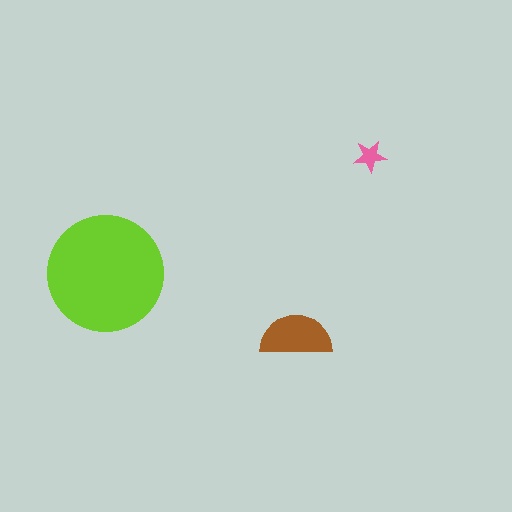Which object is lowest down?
The brown semicircle is bottommost.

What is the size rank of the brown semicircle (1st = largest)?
2nd.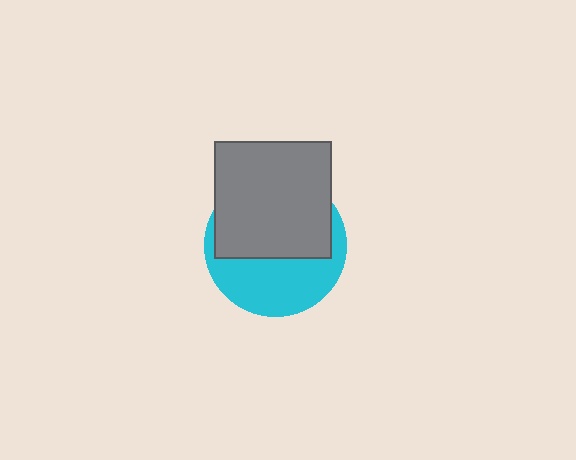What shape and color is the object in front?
The object in front is a gray square.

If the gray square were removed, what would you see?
You would see the complete cyan circle.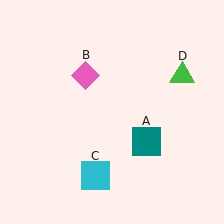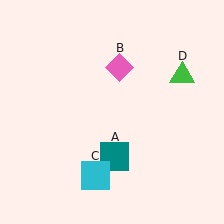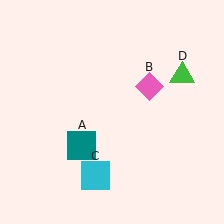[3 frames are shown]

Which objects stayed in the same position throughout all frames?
Cyan square (object C) and green triangle (object D) remained stationary.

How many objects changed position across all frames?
2 objects changed position: teal square (object A), pink diamond (object B).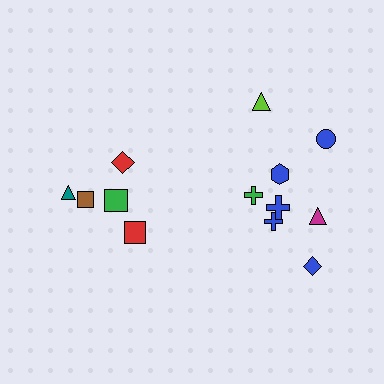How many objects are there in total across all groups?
There are 13 objects.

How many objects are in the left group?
There are 5 objects.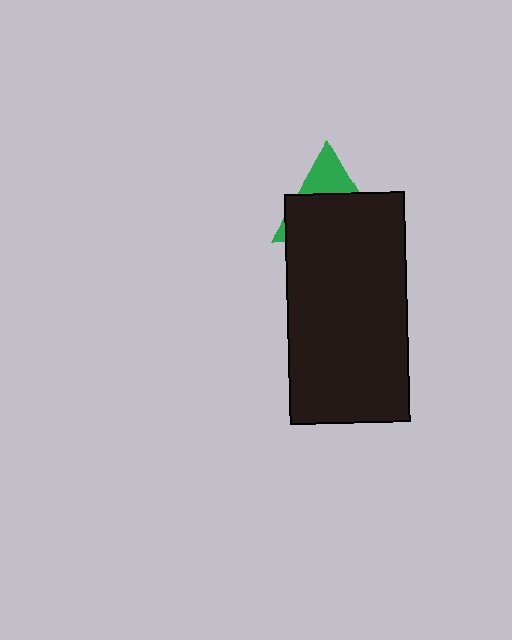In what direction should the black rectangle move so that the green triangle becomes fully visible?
The black rectangle should move down. That is the shortest direction to clear the overlap and leave the green triangle fully visible.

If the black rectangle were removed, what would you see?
You would see the complete green triangle.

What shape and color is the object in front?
The object in front is a black rectangle.